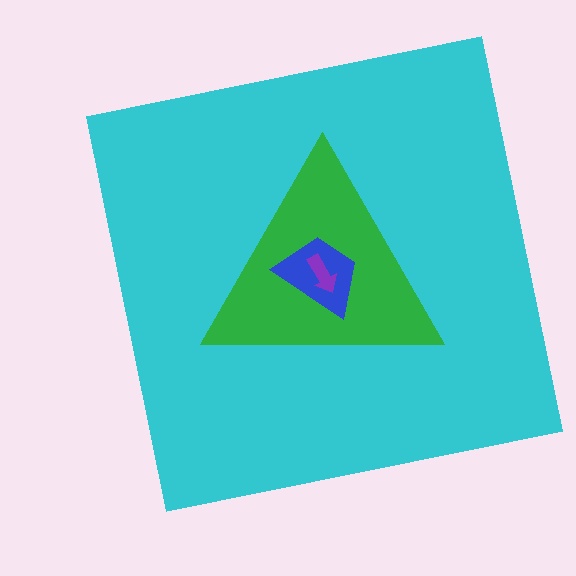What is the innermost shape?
The purple arrow.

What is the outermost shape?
The cyan square.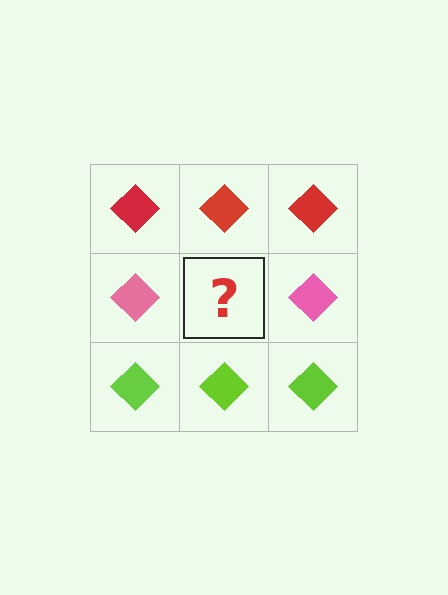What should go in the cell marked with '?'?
The missing cell should contain a pink diamond.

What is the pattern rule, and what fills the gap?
The rule is that each row has a consistent color. The gap should be filled with a pink diamond.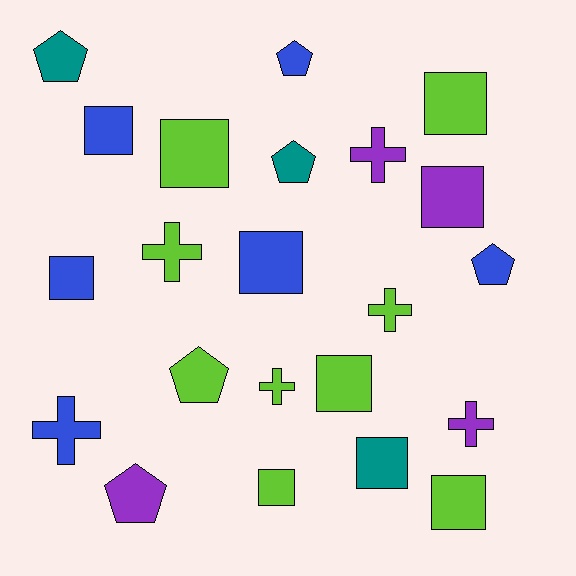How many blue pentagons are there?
There are 2 blue pentagons.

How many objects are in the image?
There are 22 objects.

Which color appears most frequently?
Lime, with 9 objects.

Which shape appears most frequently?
Square, with 10 objects.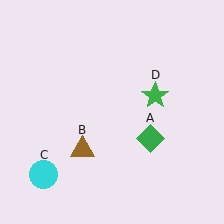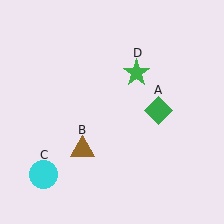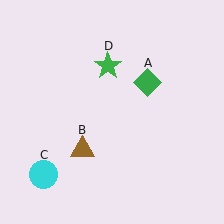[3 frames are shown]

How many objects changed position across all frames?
2 objects changed position: green diamond (object A), green star (object D).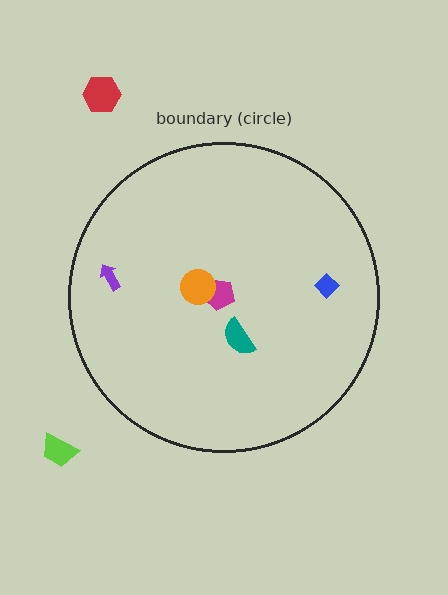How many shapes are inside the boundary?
5 inside, 2 outside.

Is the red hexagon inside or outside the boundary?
Outside.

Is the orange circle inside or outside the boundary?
Inside.